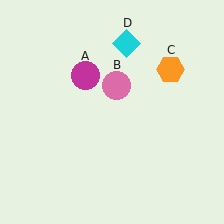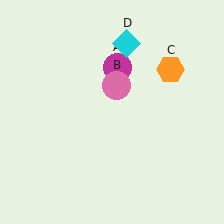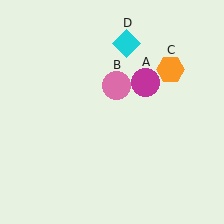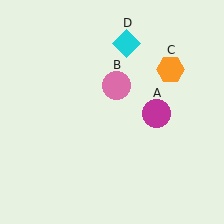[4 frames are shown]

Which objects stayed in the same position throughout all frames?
Pink circle (object B) and orange hexagon (object C) and cyan diamond (object D) remained stationary.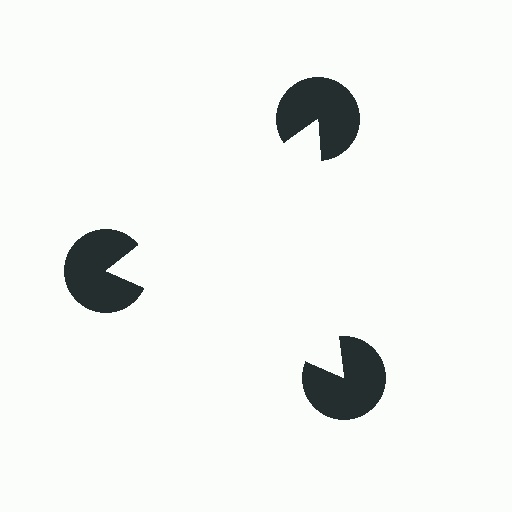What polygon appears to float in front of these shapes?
An illusory triangle — its edges are inferred from the aligned wedge cuts in the pac-man discs, not physically drawn.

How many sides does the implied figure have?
3 sides.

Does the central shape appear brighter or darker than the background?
It typically appears slightly brighter than the background, even though no actual brightness change is drawn.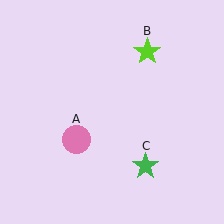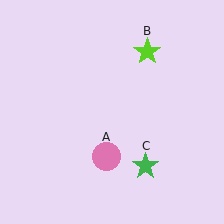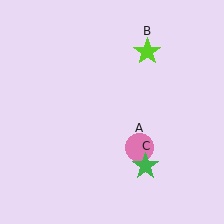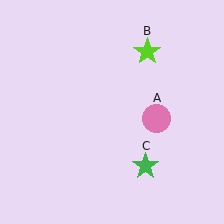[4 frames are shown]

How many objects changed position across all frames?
1 object changed position: pink circle (object A).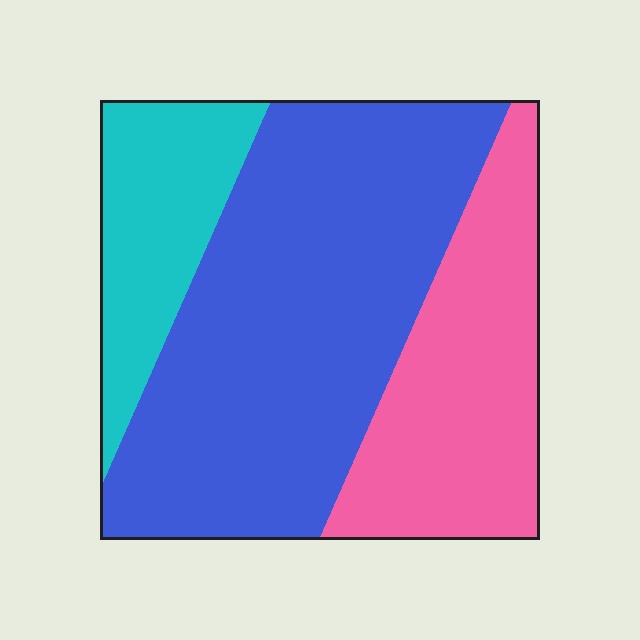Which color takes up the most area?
Blue, at roughly 55%.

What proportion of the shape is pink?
Pink covers 28% of the shape.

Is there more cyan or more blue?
Blue.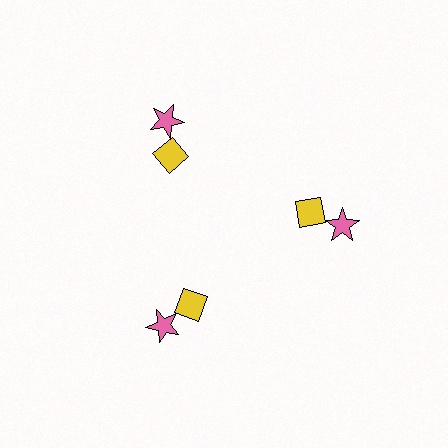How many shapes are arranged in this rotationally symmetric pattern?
There are 6 shapes, arranged in 3 groups of 2.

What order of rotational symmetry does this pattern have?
This pattern has 3-fold rotational symmetry.